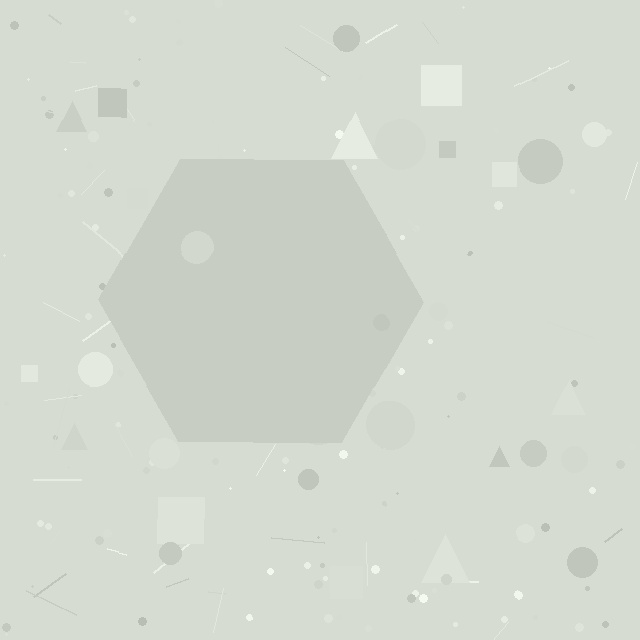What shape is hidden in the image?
A hexagon is hidden in the image.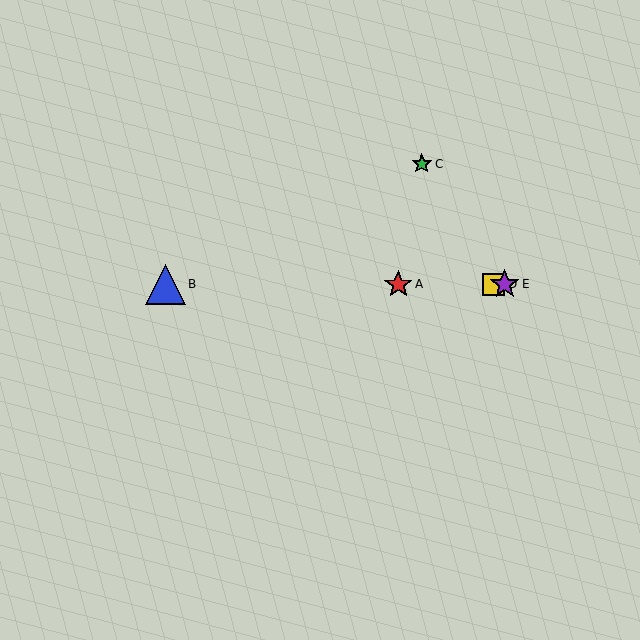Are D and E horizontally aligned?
Yes, both are at y≈284.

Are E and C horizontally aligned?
No, E is at y≈284 and C is at y≈164.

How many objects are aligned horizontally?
4 objects (A, B, D, E) are aligned horizontally.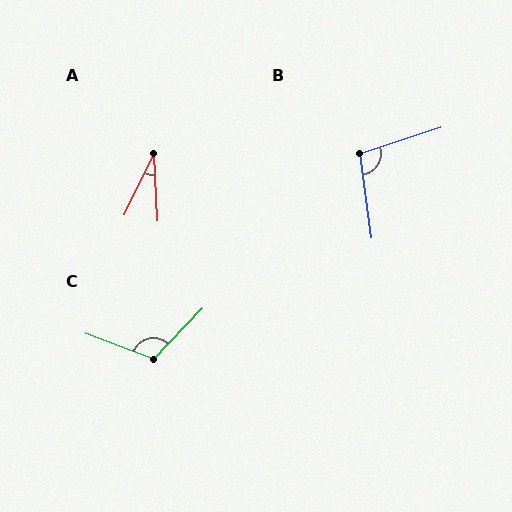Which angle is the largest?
C, at approximately 113 degrees.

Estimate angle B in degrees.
Approximately 100 degrees.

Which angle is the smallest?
A, at approximately 28 degrees.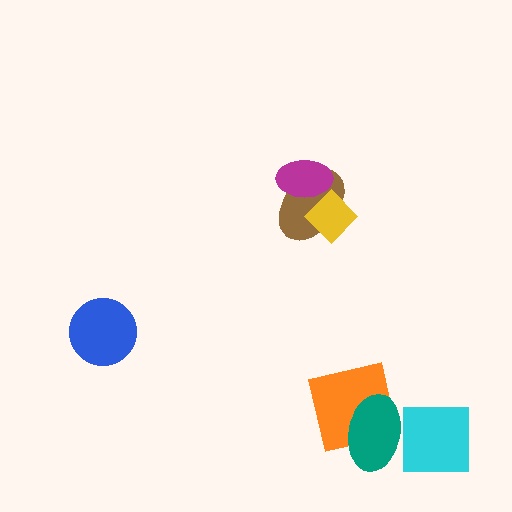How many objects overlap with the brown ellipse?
2 objects overlap with the brown ellipse.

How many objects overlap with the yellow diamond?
2 objects overlap with the yellow diamond.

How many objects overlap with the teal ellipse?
2 objects overlap with the teal ellipse.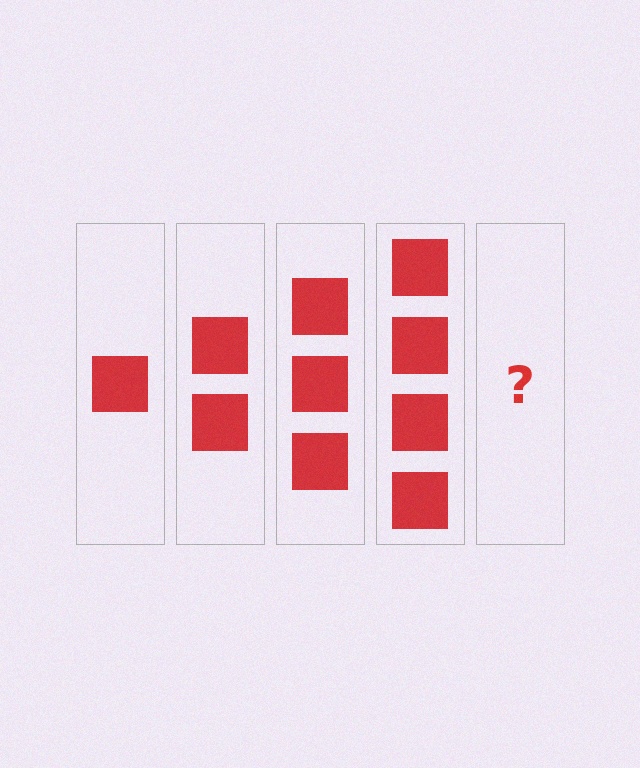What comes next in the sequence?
The next element should be 5 squares.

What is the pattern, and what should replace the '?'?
The pattern is that each step adds one more square. The '?' should be 5 squares.